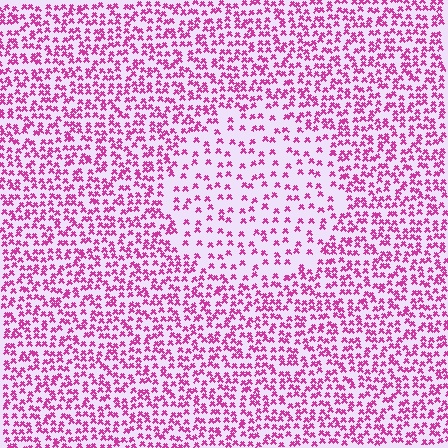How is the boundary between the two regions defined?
The boundary is defined by a change in element density (approximately 2.1x ratio). All elements are the same color, size, and shape.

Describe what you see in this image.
The image contains small magenta elements arranged at two different densities. A circle-shaped region is visible where the elements are less densely packed than the surrounding area.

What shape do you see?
I see a circle.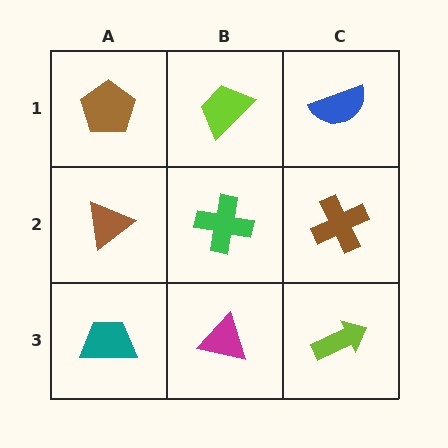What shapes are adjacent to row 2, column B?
A lime trapezoid (row 1, column B), a magenta triangle (row 3, column B), a brown triangle (row 2, column A), a brown cross (row 2, column C).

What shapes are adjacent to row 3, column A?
A brown triangle (row 2, column A), a magenta triangle (row 3, column B).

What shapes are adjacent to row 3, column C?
A brown cross (row 2, column C), a magenta triangle (row 3, column B).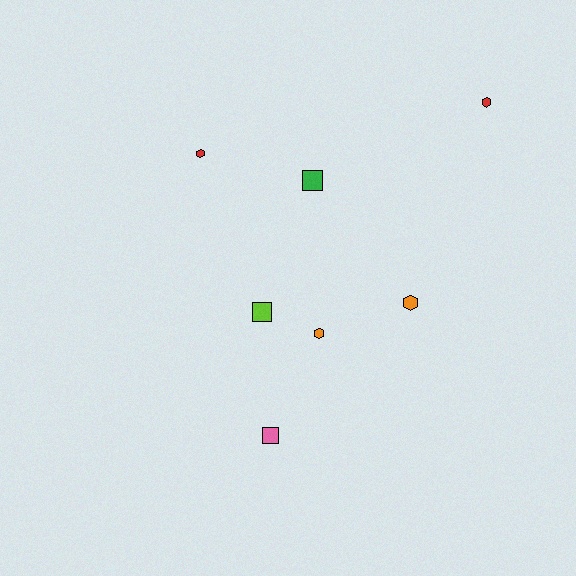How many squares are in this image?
There are 3 squares.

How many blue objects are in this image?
There are no blue objects.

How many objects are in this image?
There are 7 objects.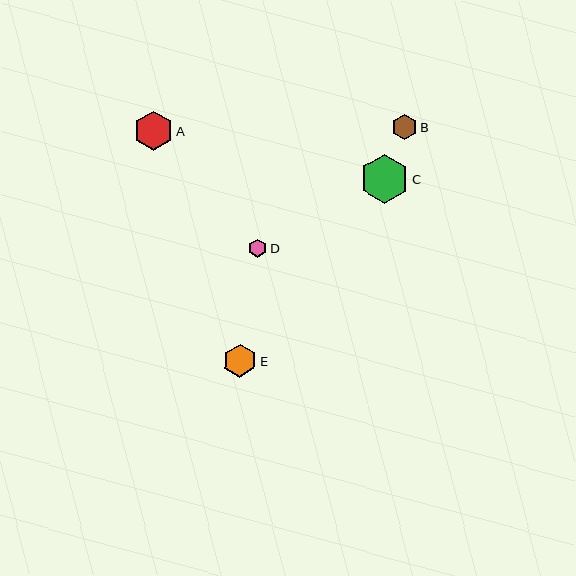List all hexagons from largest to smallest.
From largest to smallest: C, A, E, B, D.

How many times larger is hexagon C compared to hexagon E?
Hexagon C is approximately 1.5 times the size of hexagon E.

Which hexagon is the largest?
Hexagon C is the largest with a size of approximately 49 pixels.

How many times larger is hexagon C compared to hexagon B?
Hexagon C is approximately 1.9 times the size of hexagon B.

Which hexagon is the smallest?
Hexagon D is the smallest with a size of approximately 18 pixels.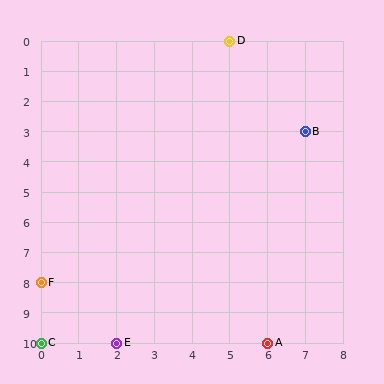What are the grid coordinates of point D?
Point D is at grid coordinates (5, 0).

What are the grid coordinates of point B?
Point B is at grid coordinates (7, 3).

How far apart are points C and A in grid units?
Points C and A are 6 columns apart.